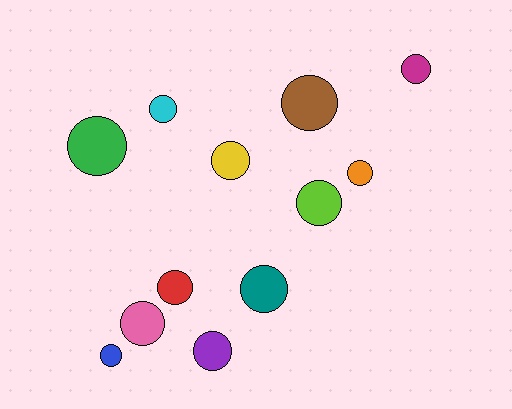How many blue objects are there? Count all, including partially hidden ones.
There is 1 blue object.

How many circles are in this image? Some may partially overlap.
There are 12 circles.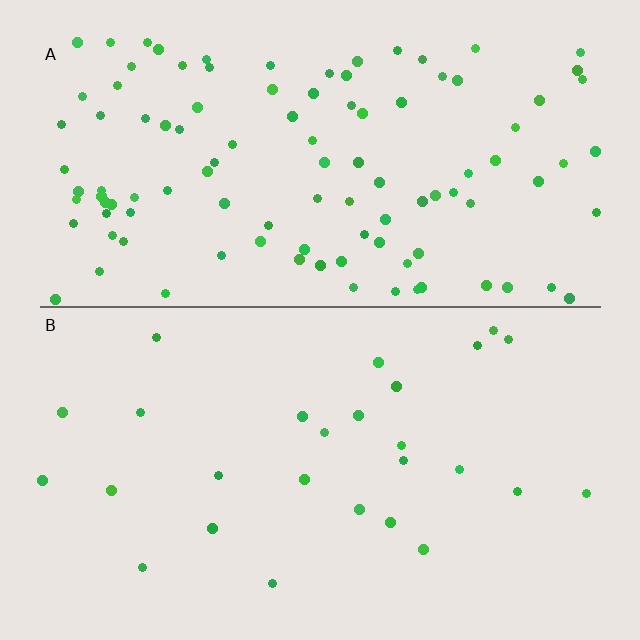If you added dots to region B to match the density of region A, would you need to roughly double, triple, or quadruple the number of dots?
Approximately quadruple.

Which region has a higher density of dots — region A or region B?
A (the top).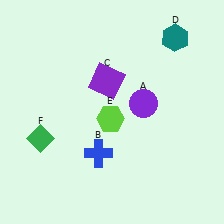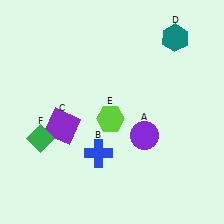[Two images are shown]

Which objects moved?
The objects that moved are: the purple circle (A), the purple square (C).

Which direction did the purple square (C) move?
The purple square (C) moved down.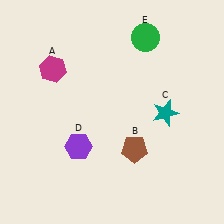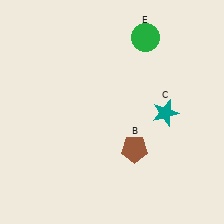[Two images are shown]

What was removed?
The magenta hexagon (A), the purple hexagon (D) were removed in Image 2.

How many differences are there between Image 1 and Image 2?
There are 2 differences between the two images.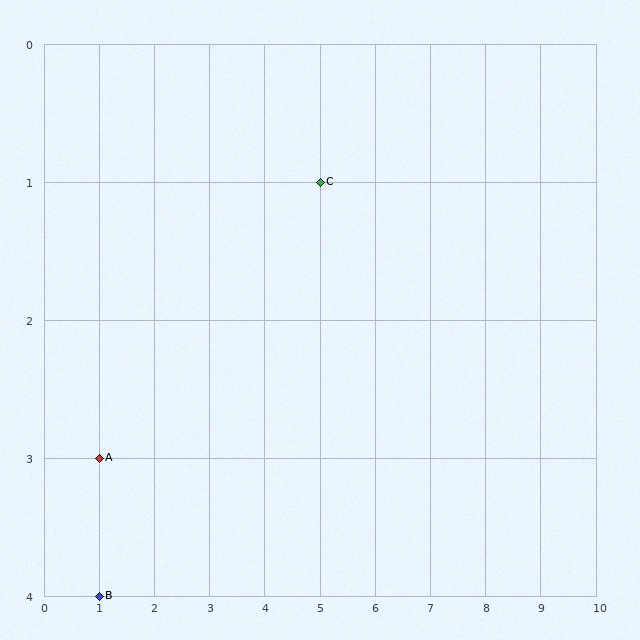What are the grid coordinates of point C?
Point C is at grid coordinates (5, 1).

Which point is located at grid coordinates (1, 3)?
Point A is at (1, 3).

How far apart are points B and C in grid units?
Points B and C are 4 columns and 3 rows apart (about 5.0 grid units diagonally).